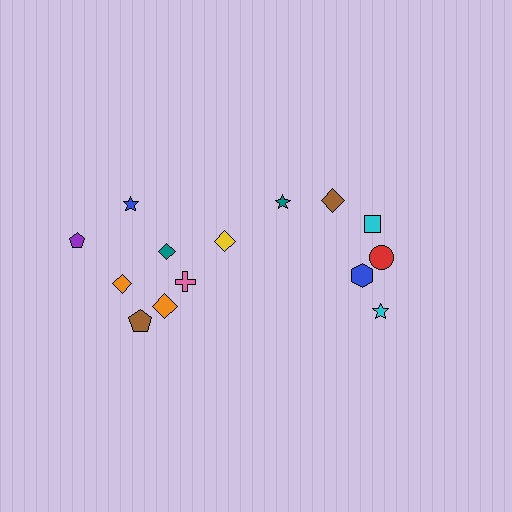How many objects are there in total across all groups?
There are 14 objects.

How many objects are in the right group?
There are 6 objects.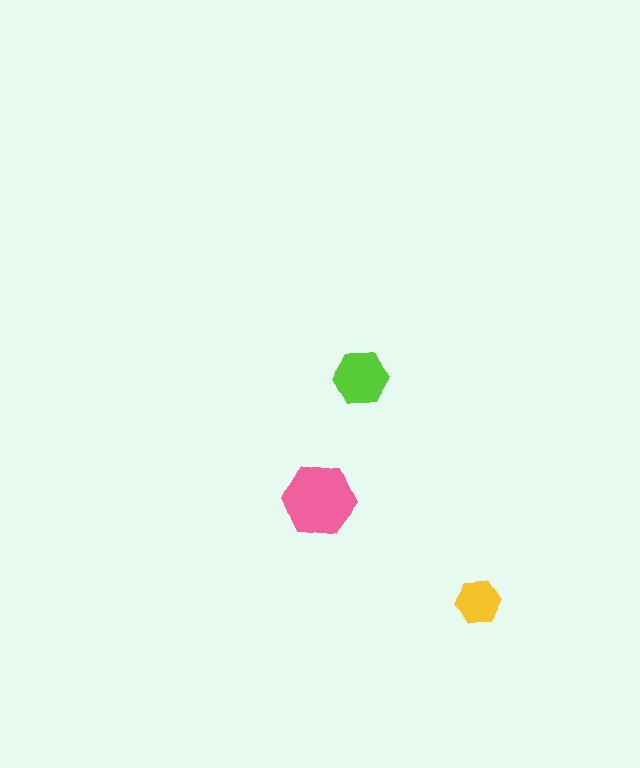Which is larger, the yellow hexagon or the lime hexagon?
The lime one.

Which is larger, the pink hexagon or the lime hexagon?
The pink one.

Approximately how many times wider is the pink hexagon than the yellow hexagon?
About 1.5 times wider.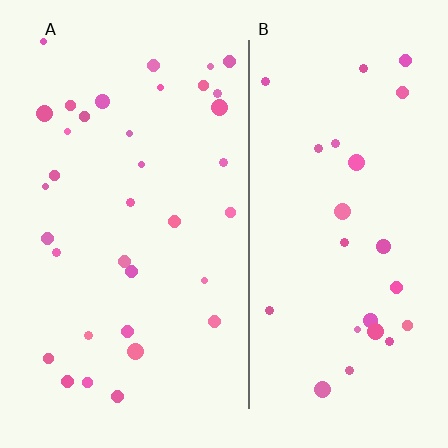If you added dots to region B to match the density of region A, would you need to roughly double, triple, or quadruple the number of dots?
Approximately double.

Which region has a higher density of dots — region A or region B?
A (the left).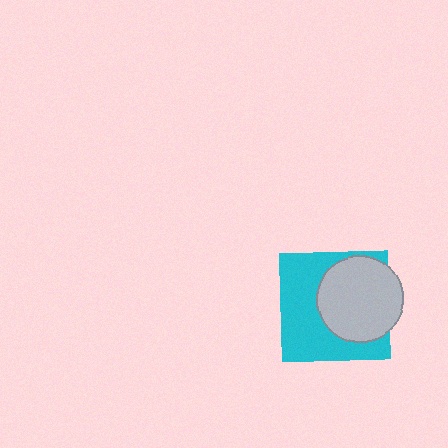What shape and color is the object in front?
The object in front is a light gray circle.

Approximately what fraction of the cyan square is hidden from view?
Roughly 46% of the cyan square is hidden behind the light gray circle.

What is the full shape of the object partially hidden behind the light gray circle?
The partially hidden object is a cyan square.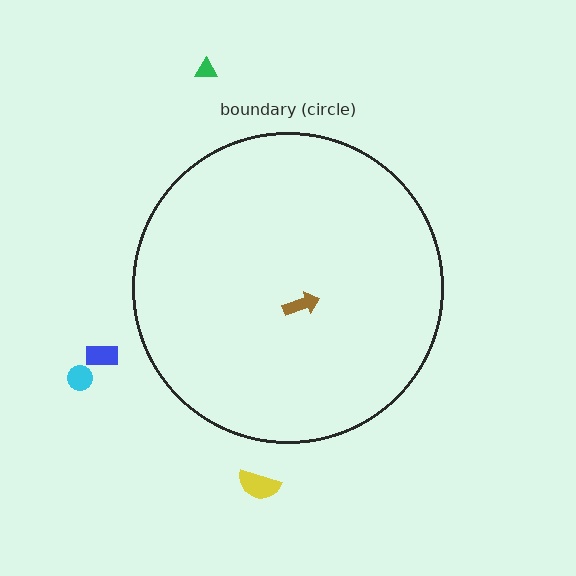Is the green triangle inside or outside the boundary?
Outside.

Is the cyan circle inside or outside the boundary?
Outside.